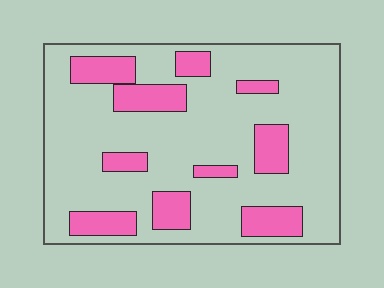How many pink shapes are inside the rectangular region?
10.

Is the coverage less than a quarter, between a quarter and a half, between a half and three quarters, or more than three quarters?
Less than a quarter.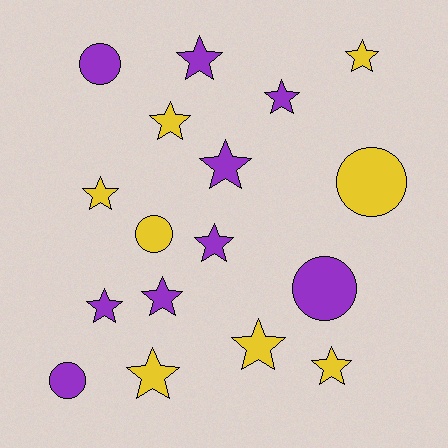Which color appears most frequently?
Purple, with 9 objects.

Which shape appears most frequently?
Star, with 12 objects.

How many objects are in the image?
There are 17 objects.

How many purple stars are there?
There are 6 purple stars.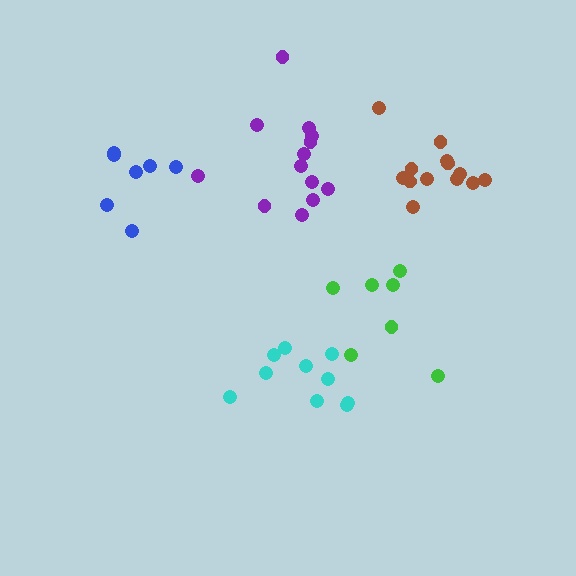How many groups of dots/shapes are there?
There are 5 groups.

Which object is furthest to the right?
The brown cluster is rightmost.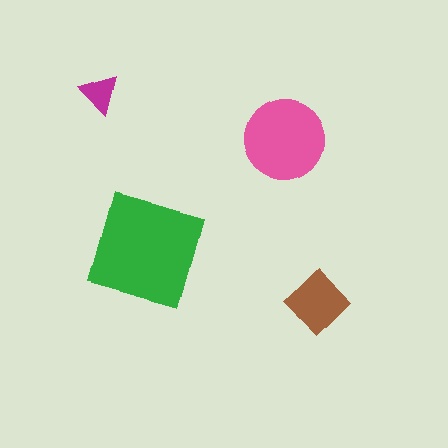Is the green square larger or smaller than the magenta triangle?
Larger.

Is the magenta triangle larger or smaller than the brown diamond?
Smaller.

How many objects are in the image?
There are 4 objects in the image.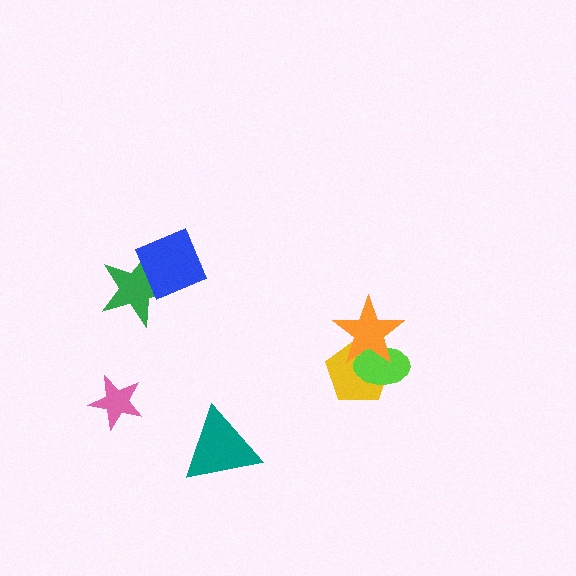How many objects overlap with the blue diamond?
1 object overlaps with the blue diamond.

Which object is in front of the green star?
The blue diamond is in front of the green star.